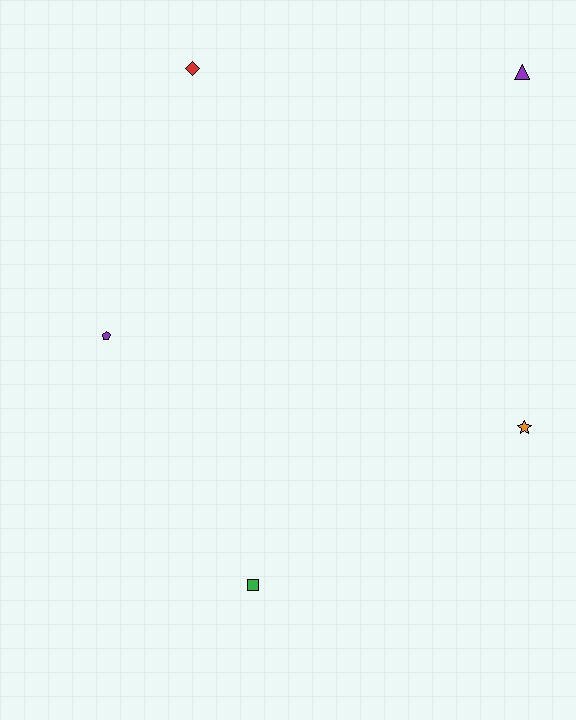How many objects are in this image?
There are 5 objects.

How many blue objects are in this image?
There are no blue objects.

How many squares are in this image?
There is 1 square.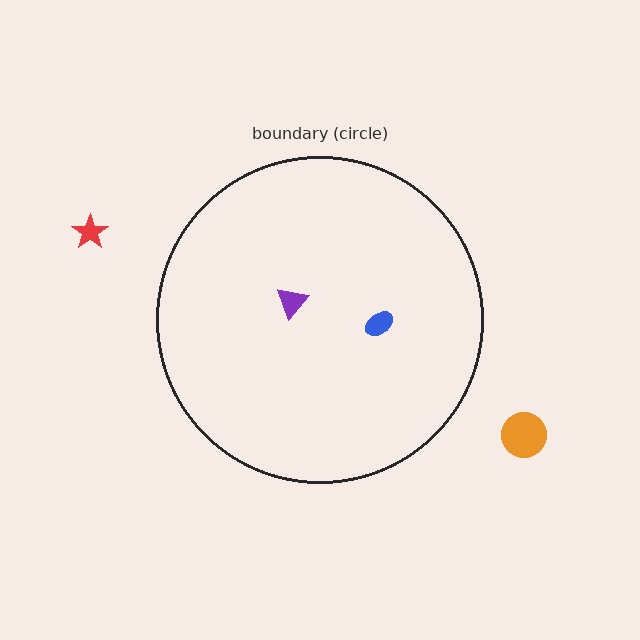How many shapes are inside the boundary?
2 inside, 2 outside.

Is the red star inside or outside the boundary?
Outside.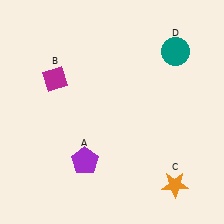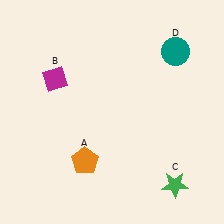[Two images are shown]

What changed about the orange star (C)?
In Image 1, C is orange. In Image 2, it changed to green.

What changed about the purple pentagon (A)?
In Image 1, A is purple. In Image 2, it changed to orange.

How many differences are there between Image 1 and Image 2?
There are 2 differences between the two images.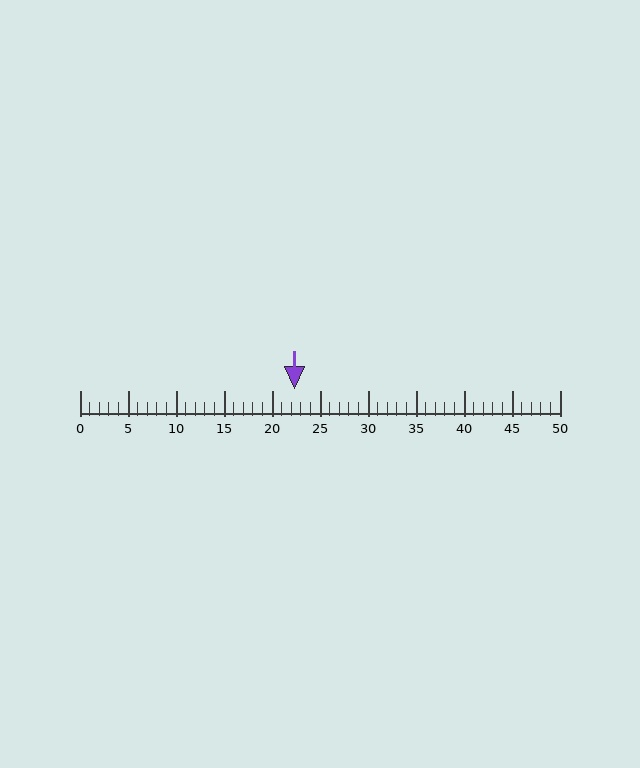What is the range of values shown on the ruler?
The ruler shows values from 0 to 50.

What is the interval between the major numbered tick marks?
The major tick marks are spaced 5 units apart.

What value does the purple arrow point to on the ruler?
The purple arrow points to approximately 22.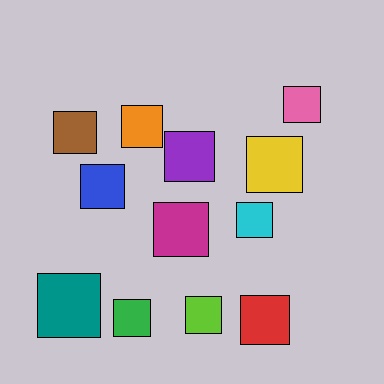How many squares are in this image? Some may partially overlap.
There are 12 squares.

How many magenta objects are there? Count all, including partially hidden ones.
There is 1 magenta object.